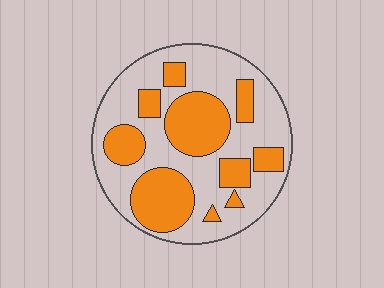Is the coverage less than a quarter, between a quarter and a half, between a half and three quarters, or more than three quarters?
Between a quarter and a half.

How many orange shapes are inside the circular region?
10.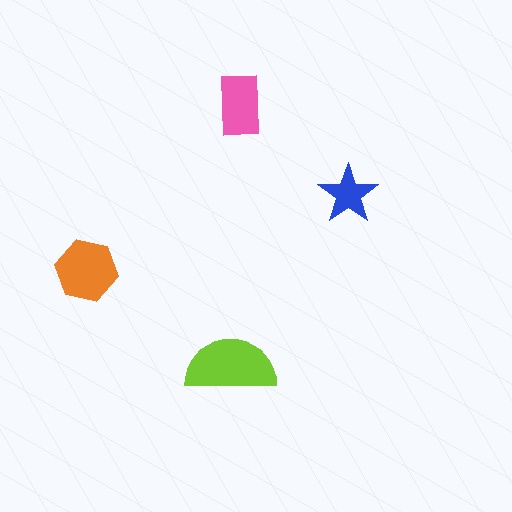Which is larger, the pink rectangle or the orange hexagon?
The orange hexagon.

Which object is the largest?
The lime semicircle.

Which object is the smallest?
The blue star.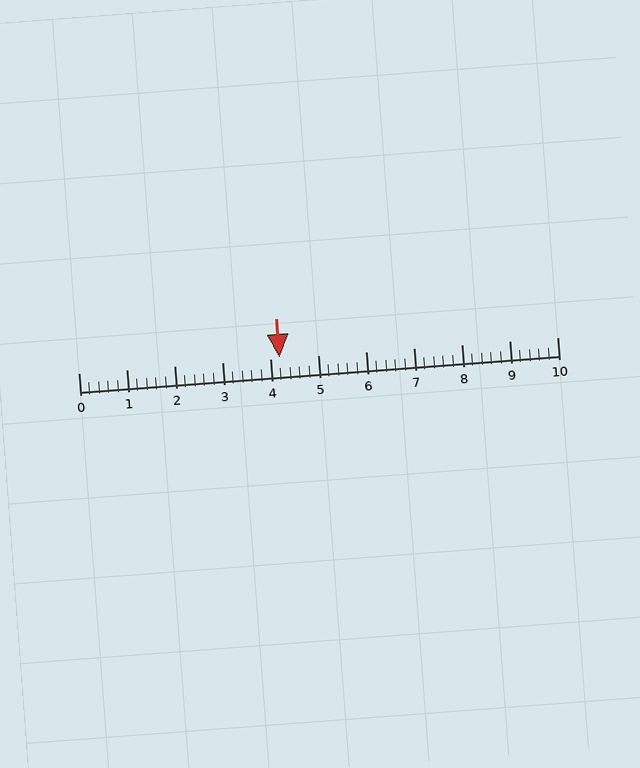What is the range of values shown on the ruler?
The ruler shows values from 0 to 10.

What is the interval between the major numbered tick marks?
The major tick marks are spaced 1 units apart.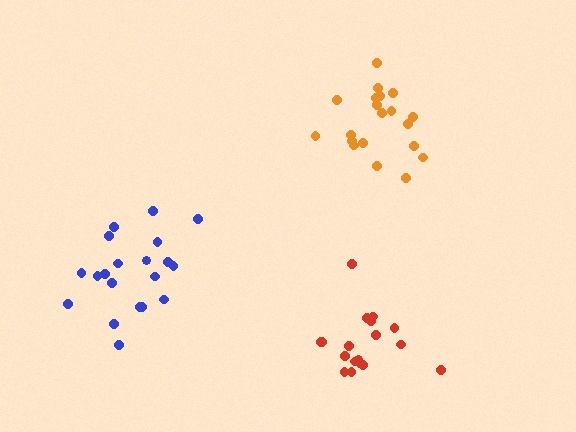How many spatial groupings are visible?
There are 3 spatial groupings.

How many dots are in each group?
Group 1: 20 dots, Group 2: 18 dots, Group 3: 20 dots (58 total).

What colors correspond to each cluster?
The clusters are colored: blue, red, orange.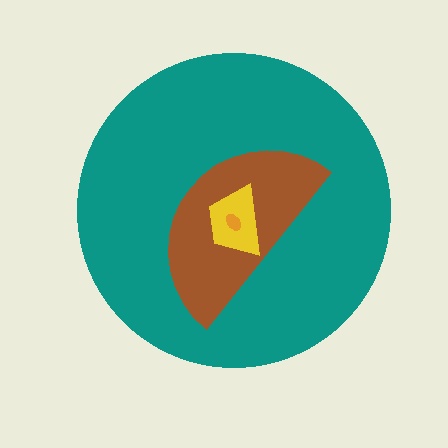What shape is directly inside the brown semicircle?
The yellow trapezoid.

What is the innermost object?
The orange ellipse.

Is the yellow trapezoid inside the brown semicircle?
Yes.